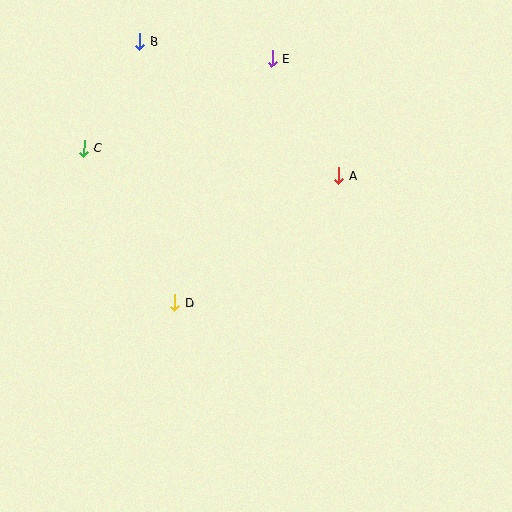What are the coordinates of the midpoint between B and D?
The midpoint between B and D is at (157, 172).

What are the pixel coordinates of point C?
Point C is at (84, 148).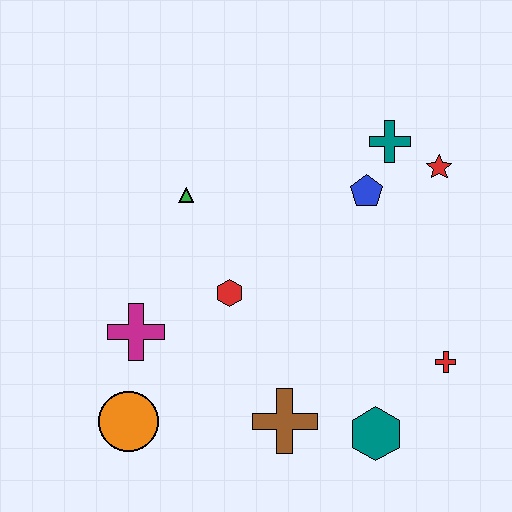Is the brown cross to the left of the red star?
Yes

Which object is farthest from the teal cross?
The orange circle is farthest from the teal cross.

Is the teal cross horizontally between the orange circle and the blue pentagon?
No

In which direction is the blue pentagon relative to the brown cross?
The blue pentagon is above the brown cross.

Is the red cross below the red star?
Yes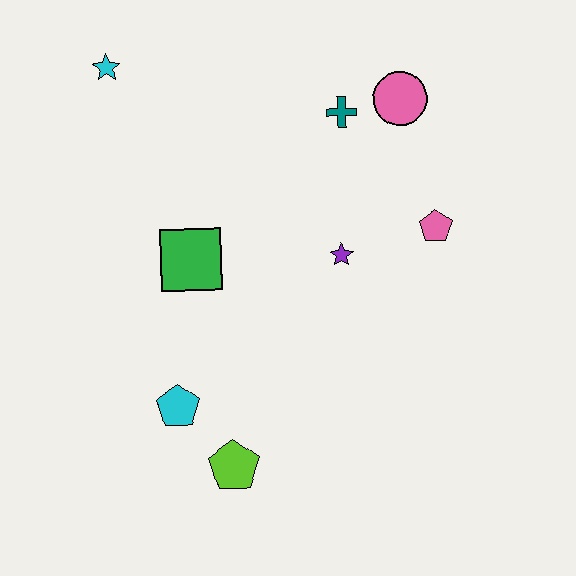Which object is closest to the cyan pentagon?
The lime pentagon is closest to the cyan pentagon.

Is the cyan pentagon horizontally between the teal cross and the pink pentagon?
No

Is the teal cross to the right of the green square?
Yes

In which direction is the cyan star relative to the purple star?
The cyan star is to the left of the purple star.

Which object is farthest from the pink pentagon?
The cyan star is farthest from the pink pentagon.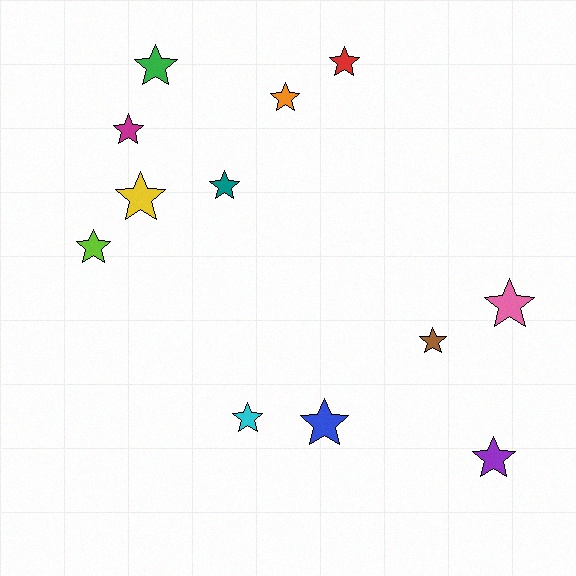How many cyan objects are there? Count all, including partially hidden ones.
There is 1 cyan object.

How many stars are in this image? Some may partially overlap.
There are 12 stars.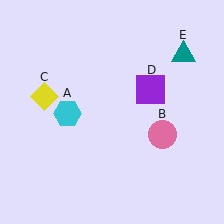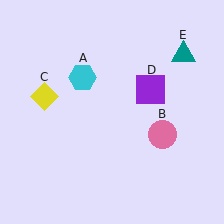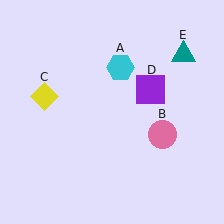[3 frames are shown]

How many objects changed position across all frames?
1 object changed position: cyan hexagon (object A).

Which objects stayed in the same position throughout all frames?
Pink circle (object B) and yellow diamond (object C) and purple square (object D) and teal triangle (object E) remained stationary.